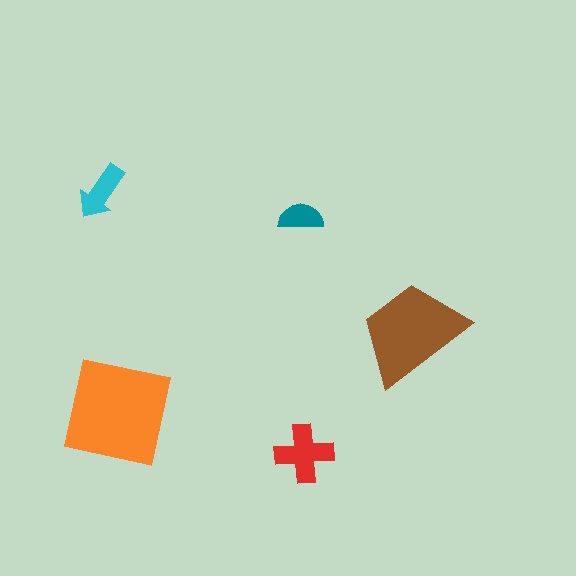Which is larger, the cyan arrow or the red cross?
The red cross.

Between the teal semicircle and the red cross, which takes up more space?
The red cross.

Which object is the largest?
The orange square.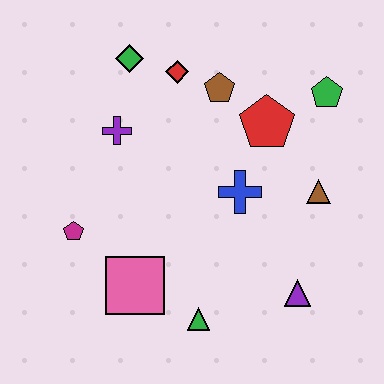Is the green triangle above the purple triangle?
No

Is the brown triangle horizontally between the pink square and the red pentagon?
No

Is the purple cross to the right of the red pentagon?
No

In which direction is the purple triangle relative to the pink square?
The purple triangle is to the right of the pink square.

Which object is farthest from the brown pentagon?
The green triangle is farthest from the brown pentagon.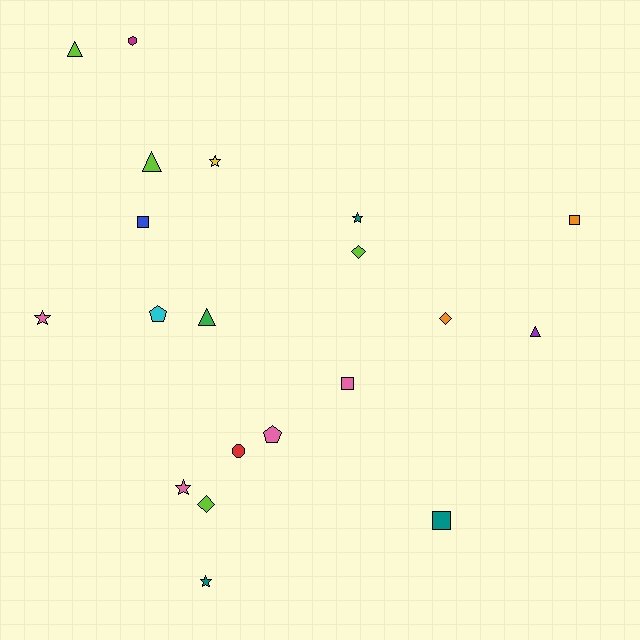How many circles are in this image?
There is 1 circle.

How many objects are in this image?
There are 20 objects.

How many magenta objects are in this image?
There is 1 magenta object.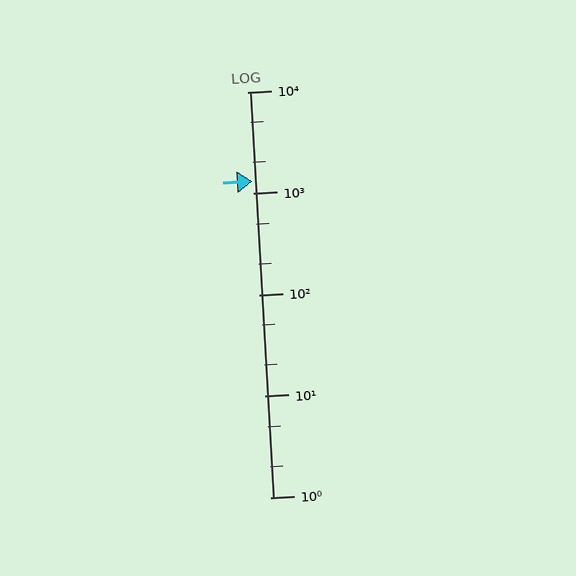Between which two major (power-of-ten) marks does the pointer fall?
The pointer is between 1000 and 10000.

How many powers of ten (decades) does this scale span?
The scale spans 4 decades, from 1 to 10000.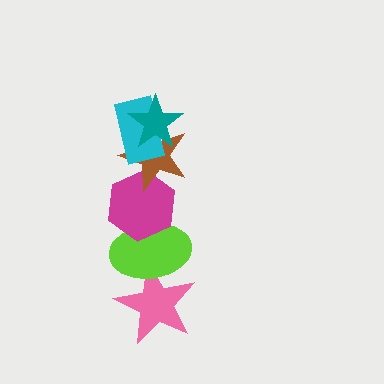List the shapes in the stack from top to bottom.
From top to bottom: the teal star, the cyan rectangle, the brown star, the magenta hexagon, the lime ellipse, the pink star.